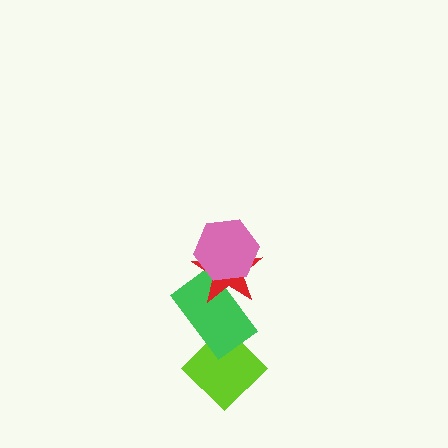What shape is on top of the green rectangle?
The red star is on top of the green rectangle.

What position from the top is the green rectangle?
The green rectangle is 3rd from the top.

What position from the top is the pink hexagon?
The pink hexagon is 1st from the top.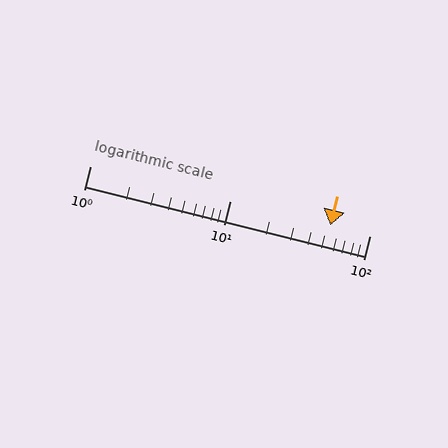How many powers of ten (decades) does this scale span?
The scale spans 2 decades, from 1 to 100.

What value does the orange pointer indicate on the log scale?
The pointer indicates approximately 52.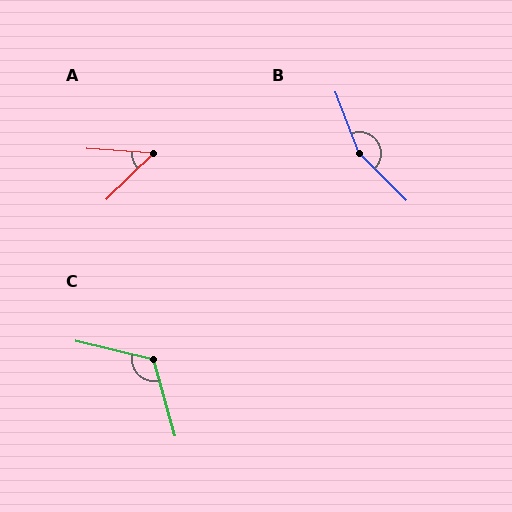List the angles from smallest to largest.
A (48°), C (119°), B (156°).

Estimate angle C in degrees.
Approximately 119 degrees.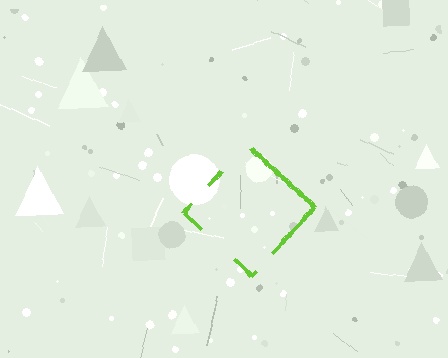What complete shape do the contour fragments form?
The contour fragments form a diamond.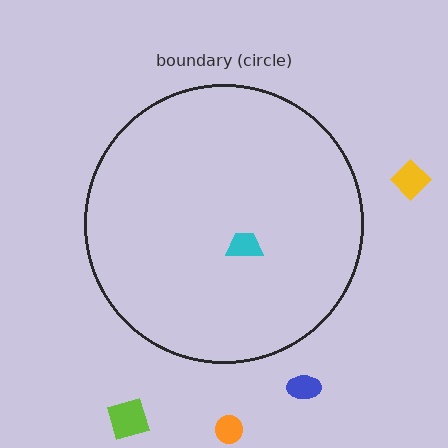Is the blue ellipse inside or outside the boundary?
Outside.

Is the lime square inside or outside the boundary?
Outside.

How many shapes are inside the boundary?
1 inside, 4 outside.